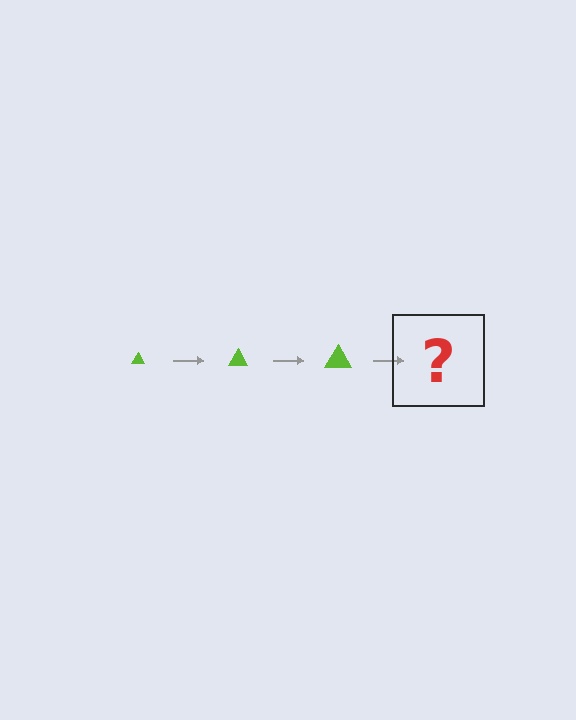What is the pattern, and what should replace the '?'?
The pattern is that the triangle gets progressively larger each step. The '?' should be a lime triangle, larger than the previous one.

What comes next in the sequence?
The next element should be a lime triangle, larger than the previous one.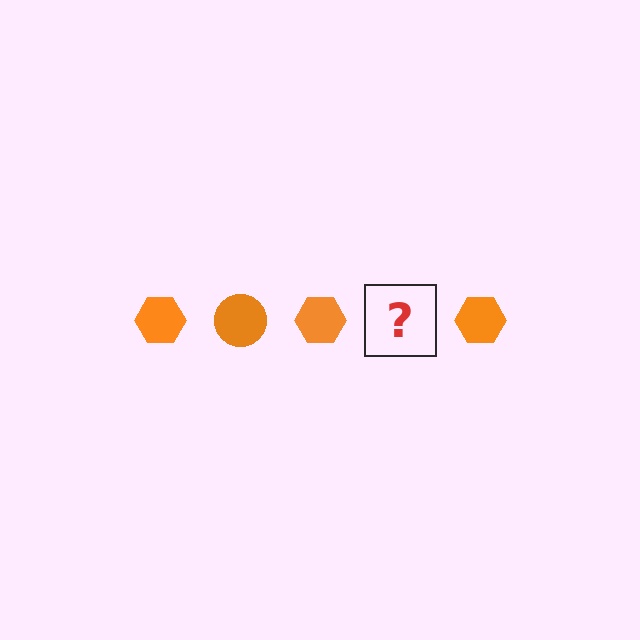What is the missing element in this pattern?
The missing element is an orange circle.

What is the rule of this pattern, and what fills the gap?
The rule is that the pattern cycles through hexagon, circle shapes in orange. The gap should be filled with an orange circle.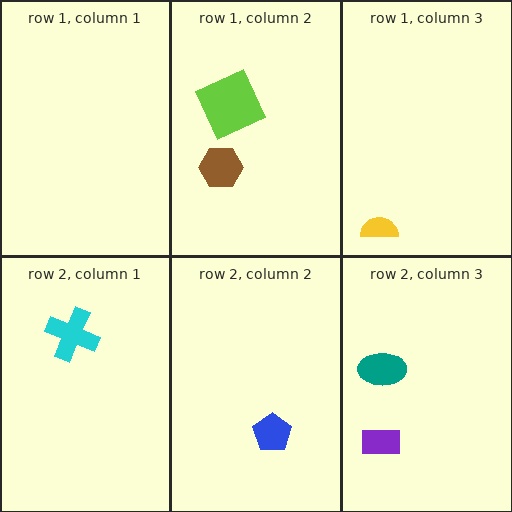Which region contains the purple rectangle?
The row 2, column 3 region.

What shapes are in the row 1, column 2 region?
The lime square, the brown hexagon.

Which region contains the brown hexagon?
The row 1, column 2 region.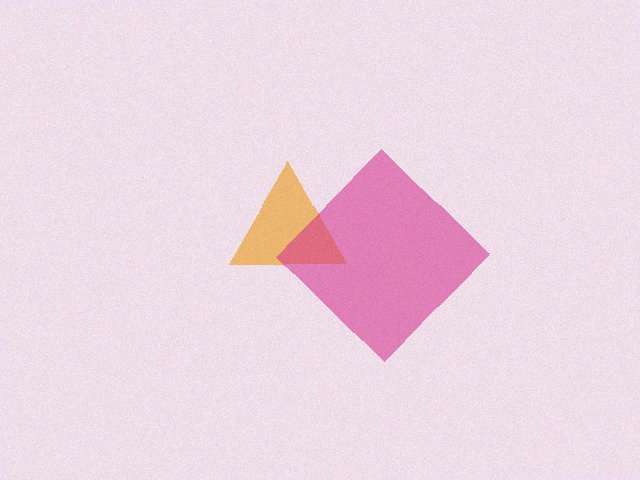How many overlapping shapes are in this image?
There are 2 overlapping shapes in the image.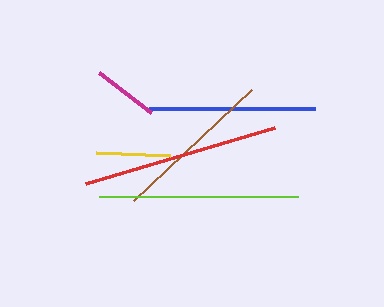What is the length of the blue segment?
The blue segment is approximately 166 pixels long.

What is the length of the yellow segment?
The yellow segment is approximately 74 pixels long.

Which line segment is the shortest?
The magenta line is the shortest at approximately 65 pixels.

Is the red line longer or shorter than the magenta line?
The red line is longer than the magenta line.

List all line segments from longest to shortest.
From longest to shortest: lime, red, blue, brown, yellow, magenta.